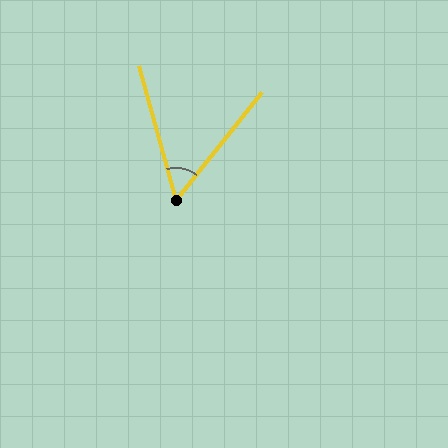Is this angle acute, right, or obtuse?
It is acute.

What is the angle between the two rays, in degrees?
Approximately 54 degrees.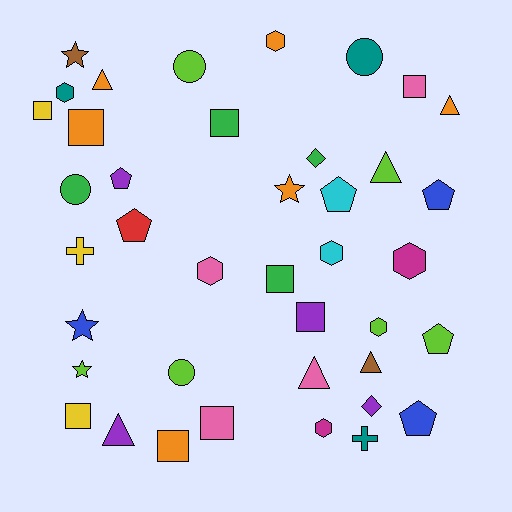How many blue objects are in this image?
There are 3 blue objects.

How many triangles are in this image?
There are 6 triangles.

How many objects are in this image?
There are 40 objects.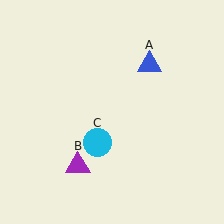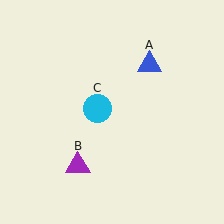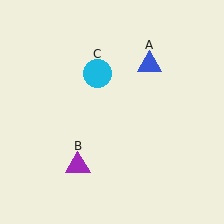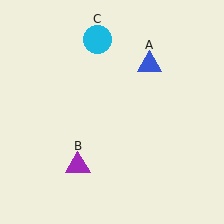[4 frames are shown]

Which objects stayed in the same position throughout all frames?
Blue triangle (object A) and purple triangle (object B) remained stationary.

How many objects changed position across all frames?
1 object changed position: cyan circle (object C).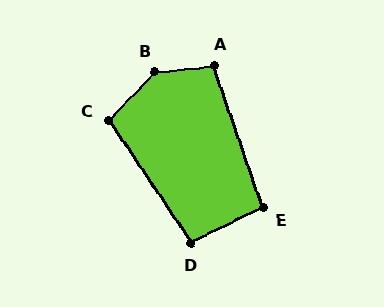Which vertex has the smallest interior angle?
E, at approximately 97 degrees.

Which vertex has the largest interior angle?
B, at approximately 139 degrees.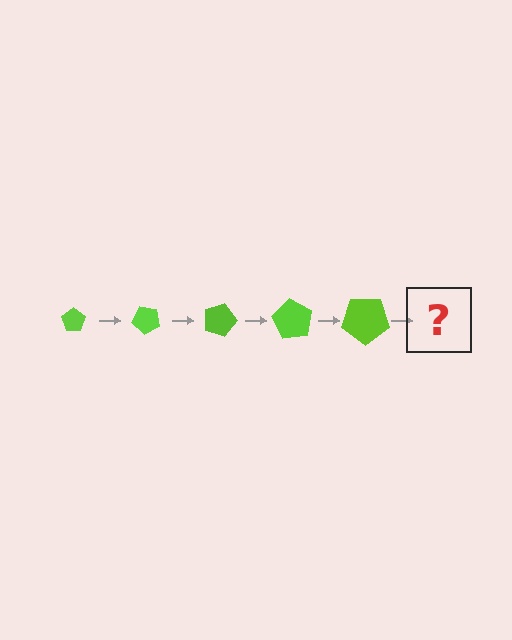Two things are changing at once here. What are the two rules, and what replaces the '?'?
The two rules are that the pentagon grows larger each step and it rotates 45 degrees each step. The '?' should be a pentagon, larger than the previous one and rotated 225 degrees from the start.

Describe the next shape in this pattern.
It should be a pentagon, larger than the previous one and rotated 225 degrees from the start.